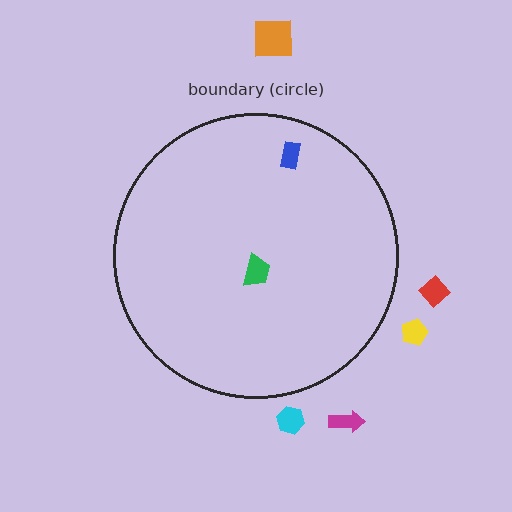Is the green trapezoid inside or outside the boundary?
Inside.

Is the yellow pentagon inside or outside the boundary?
Outside.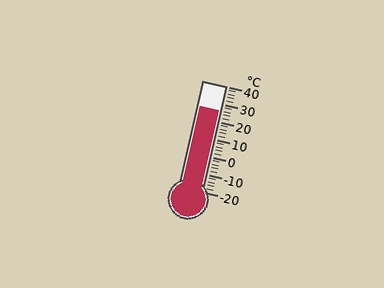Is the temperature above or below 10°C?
The temperature is above 10°C.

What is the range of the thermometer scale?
The thermometer scale ranges from -20°C to 40°C.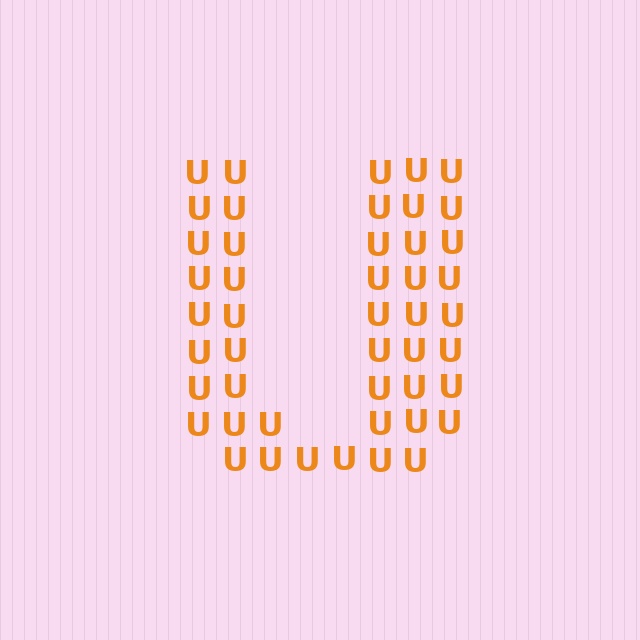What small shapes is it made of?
It is made of small letter U's.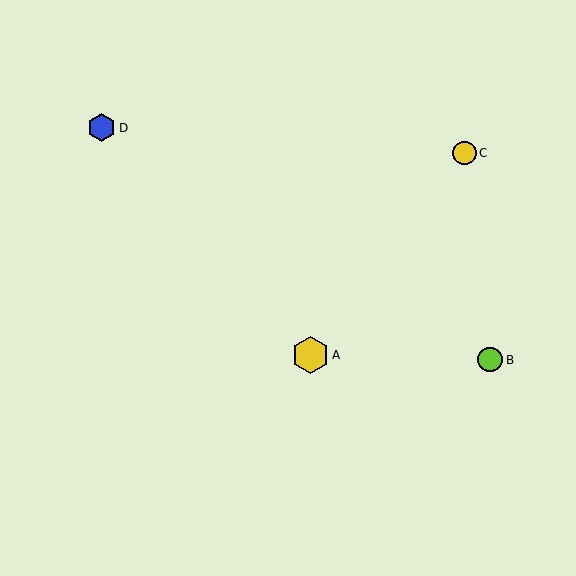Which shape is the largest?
The yellow hexagon (labeled A) is the largest.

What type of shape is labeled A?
Shape A is a yellow hexagon.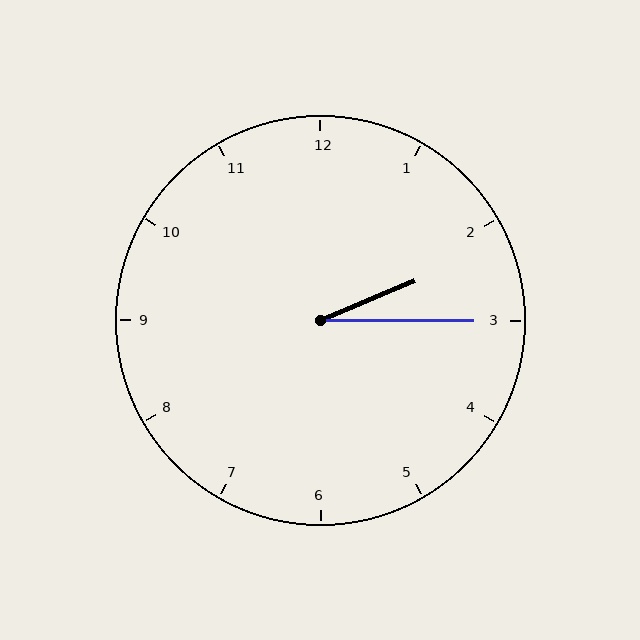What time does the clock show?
2:15.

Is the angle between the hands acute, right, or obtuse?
It is acute.